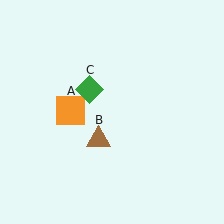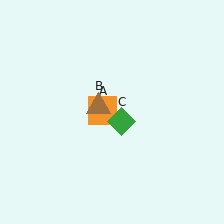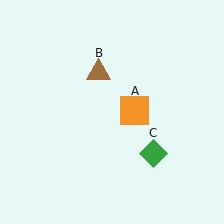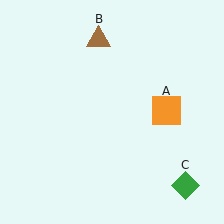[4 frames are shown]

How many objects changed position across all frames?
3 objects changed position: orange square (object A), brown triangle (object B), green diamond (object C).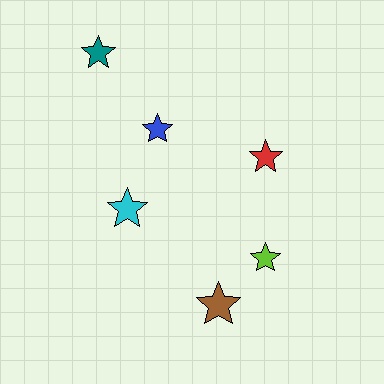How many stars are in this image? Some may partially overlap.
There are 6 stars.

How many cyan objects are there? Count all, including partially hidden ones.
There is 1 cyan object.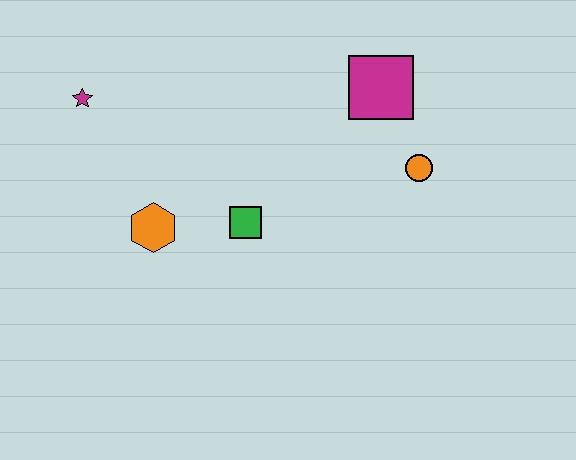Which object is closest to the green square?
The orange hexagon is closest to the green square.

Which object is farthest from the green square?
The magenta star is farthest from the green square.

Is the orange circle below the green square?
No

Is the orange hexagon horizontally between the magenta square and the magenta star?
Yes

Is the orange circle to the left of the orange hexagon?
No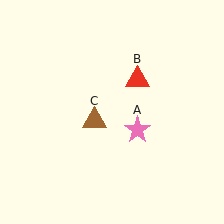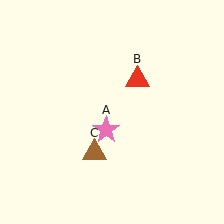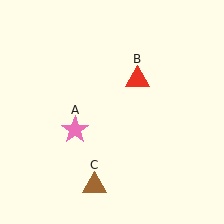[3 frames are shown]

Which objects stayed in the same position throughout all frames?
Red triangle (object B) remained stationary.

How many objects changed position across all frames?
2 objects changed position: pink star (object A), brown triangle (object C).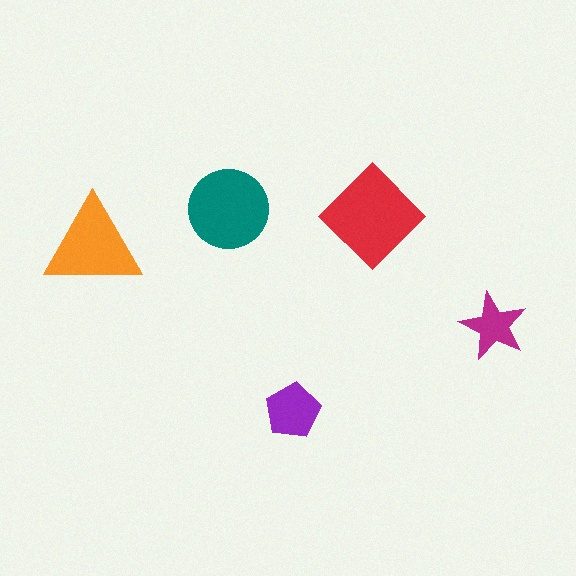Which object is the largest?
The red diamond.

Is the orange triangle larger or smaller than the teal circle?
Smaller.